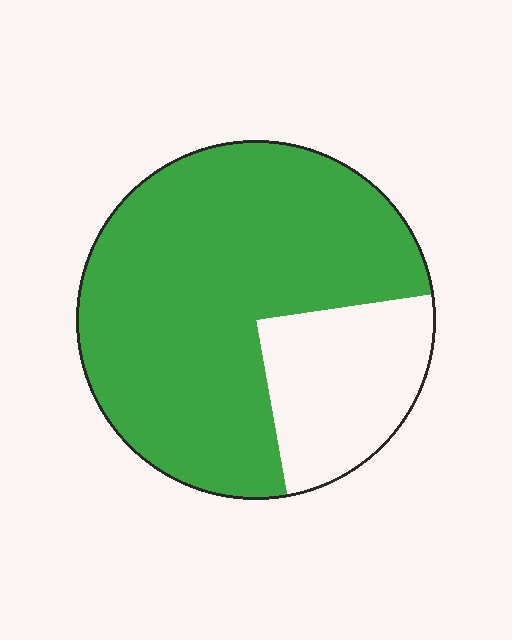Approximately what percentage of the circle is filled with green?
Approximately 75%.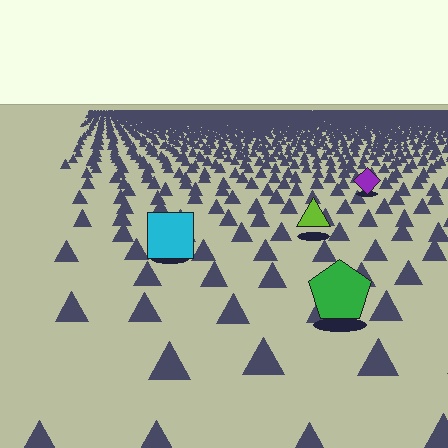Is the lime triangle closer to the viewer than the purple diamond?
Yes. The lime triangle is closer — you can tell from the texture gradient: the ground texture is coarser near it.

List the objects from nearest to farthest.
From nearest to farthest: the green pentagon, the cyan square, the lime triangle, the purple diamond.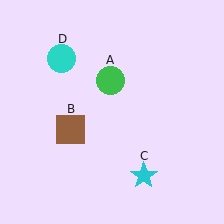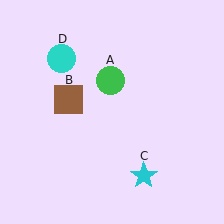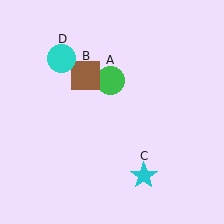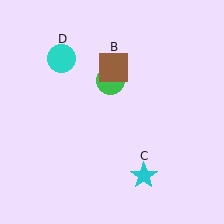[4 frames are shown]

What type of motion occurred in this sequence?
The brown square (object B) rotated clockwise around the center of the scene.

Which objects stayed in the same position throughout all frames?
Green circle (object A) and cyan star (object C) and cyan circle (object D) remained stationary.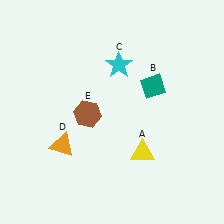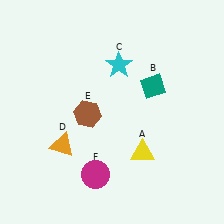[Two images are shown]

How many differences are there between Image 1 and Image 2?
There is 1 difference between the two images.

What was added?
A magenta circle (F) was added in Image 2.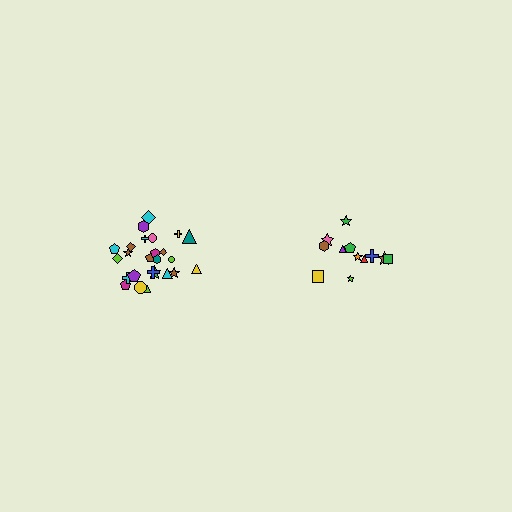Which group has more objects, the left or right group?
The left group.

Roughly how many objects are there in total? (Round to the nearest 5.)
Roughly 35 objects in total.